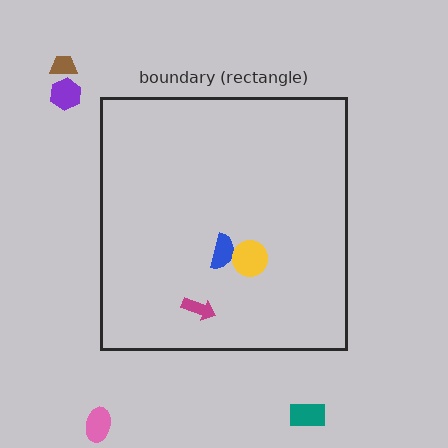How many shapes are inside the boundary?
3 inside, 4 outside.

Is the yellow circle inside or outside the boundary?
Inside.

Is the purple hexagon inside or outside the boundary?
Outside.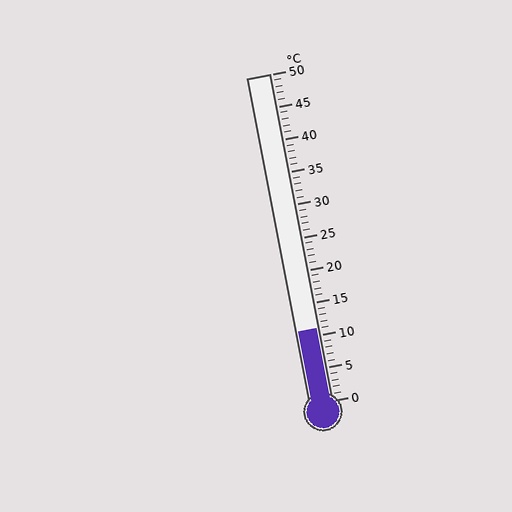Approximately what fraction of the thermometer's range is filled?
The thermometer is filled to approximately 20% of its range.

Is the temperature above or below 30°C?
The temperature is below 30°C.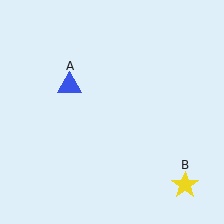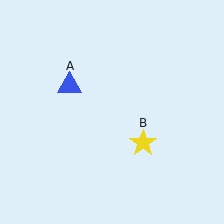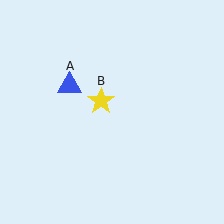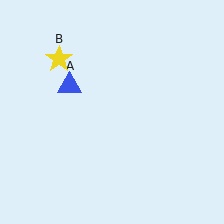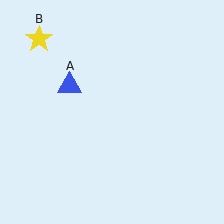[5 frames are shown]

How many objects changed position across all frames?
1 object changed position: yellow star (object B).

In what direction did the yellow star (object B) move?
The yellow star (object B) moved up and to the left.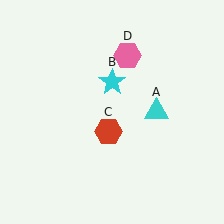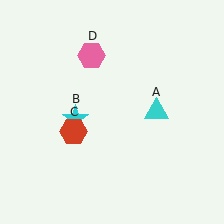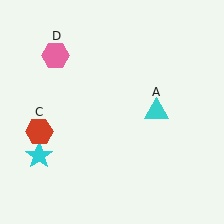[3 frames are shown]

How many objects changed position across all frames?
3 objects changed position: cyan star (object B), red hexagon (object C), pink hexagon (object D).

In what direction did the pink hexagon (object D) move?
The pink hexagon (object D) moved left.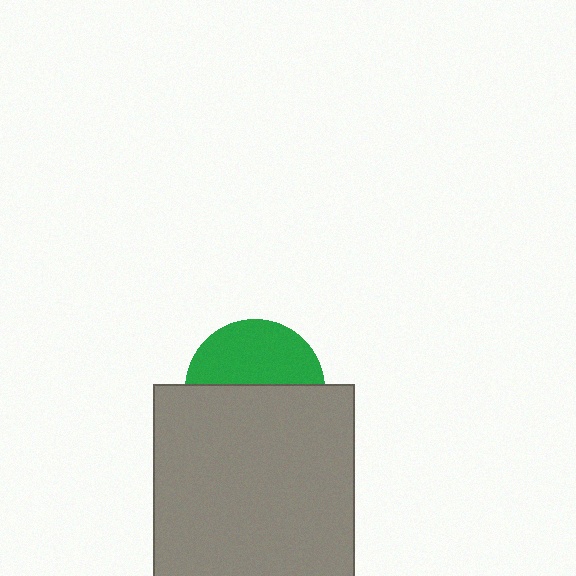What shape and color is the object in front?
The object in front is a gray rectangle.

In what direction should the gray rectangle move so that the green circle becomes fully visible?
The gray rectangle should move down. That is the shortest direction to clear the overlap and leave the green circle fully visible.